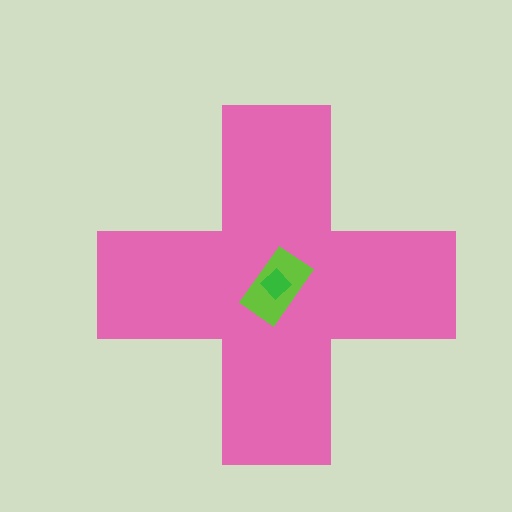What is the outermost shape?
The pink cross.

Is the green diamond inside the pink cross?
Yes.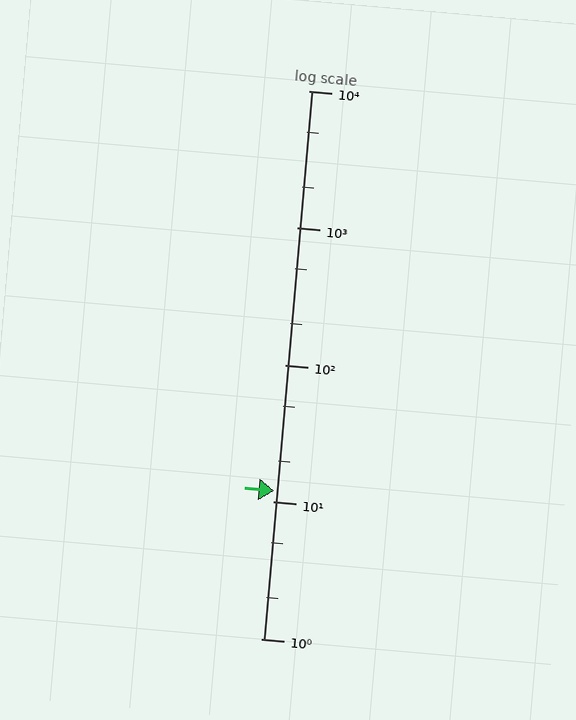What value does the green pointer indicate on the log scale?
The pointer indicates approximately 12.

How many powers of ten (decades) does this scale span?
The scale spans 4 decades, from 1 to 10000.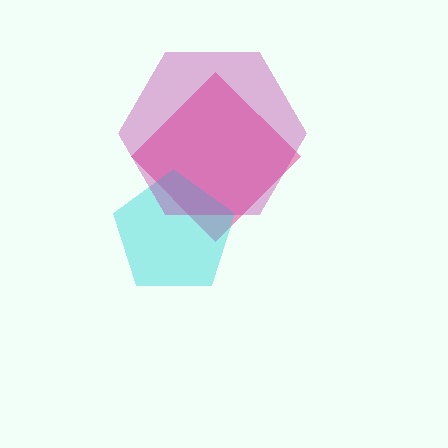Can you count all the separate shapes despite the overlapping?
Yes, there are 3 separate shapes.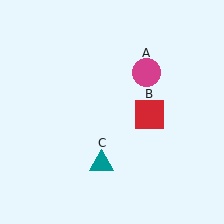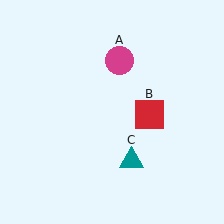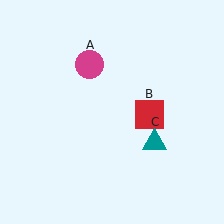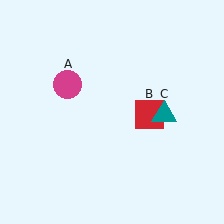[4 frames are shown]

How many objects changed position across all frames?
2 objects changed position: magenta circle (object A), teal triangle (object C).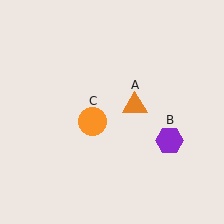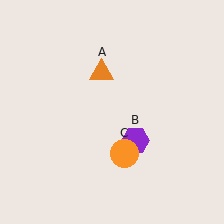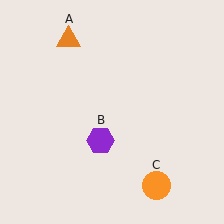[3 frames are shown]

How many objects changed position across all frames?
3 objects changed position: orange triangle (object A), purple hexagon (object B), orange circle (object C).